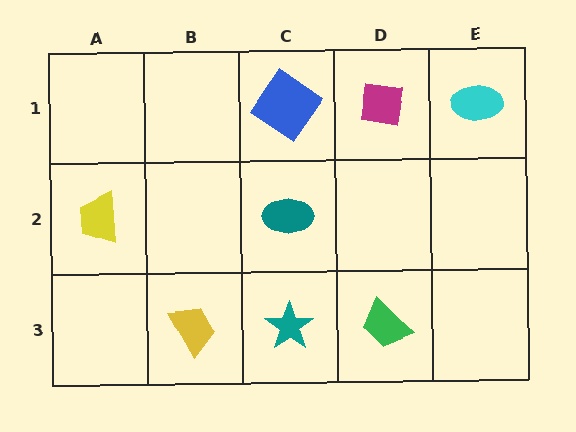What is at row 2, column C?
A teal ellipse.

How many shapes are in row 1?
3 shapes.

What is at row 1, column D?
A magenta square.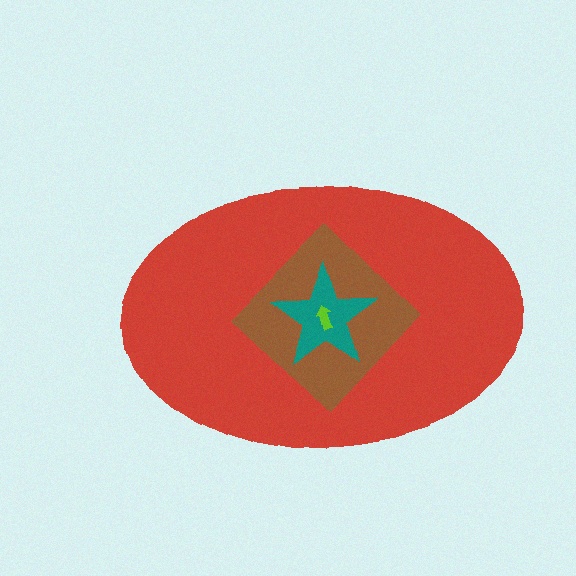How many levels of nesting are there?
4.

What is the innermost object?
The lime arrow.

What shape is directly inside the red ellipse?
The brown diamond.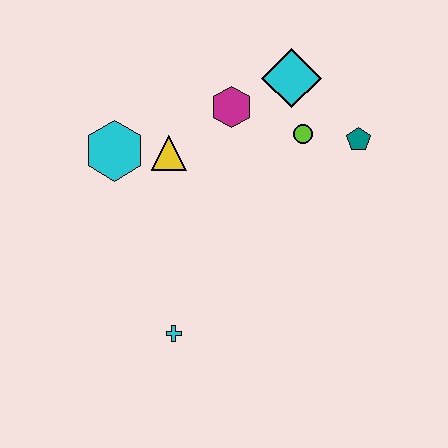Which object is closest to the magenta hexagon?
The cyan diamond is closest to the magenta hexagon.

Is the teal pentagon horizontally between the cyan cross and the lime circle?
No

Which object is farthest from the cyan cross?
The cyan diamond is farthest from the cyan cross.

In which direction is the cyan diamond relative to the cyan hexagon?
The cyan diamond is to the right of the cyan hexagon.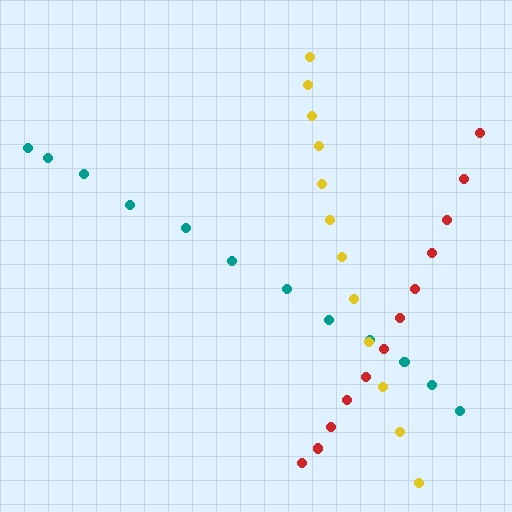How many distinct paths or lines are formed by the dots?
There are 3 distinct paths.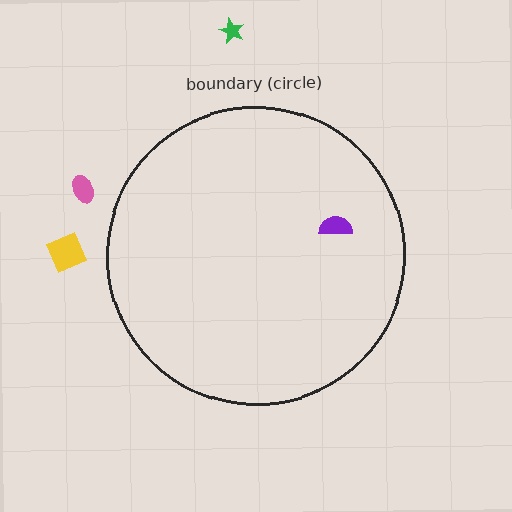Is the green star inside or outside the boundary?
Outside.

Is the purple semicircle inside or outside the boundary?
Inside.